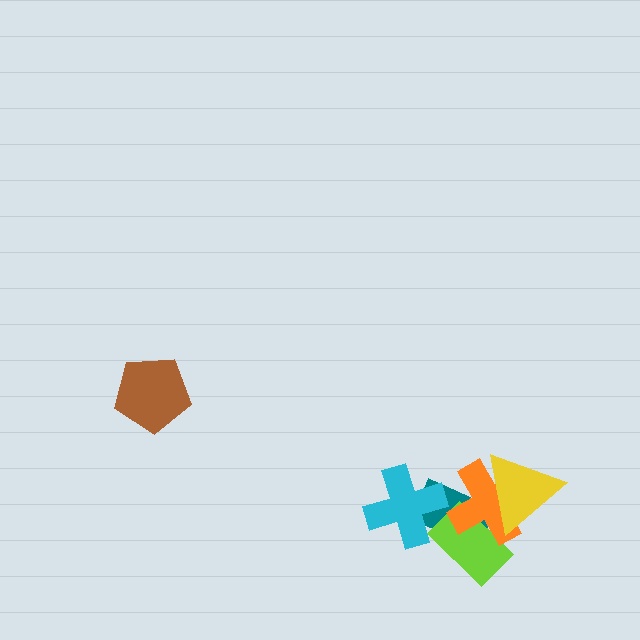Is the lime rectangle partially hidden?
Yes, it is partially covered by another shape.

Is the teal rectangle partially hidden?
Yes, it is partially covered by another shape.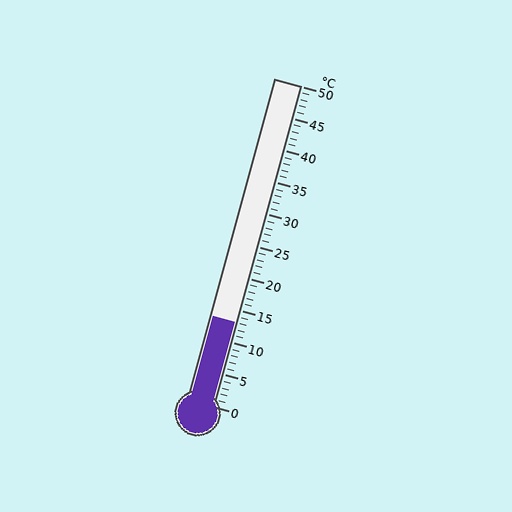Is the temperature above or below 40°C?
The temperature is below 40°C.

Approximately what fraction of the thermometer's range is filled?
The thermometer is filled to approximately 25% of its range.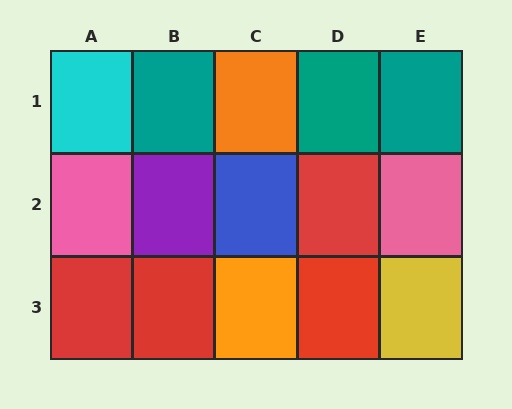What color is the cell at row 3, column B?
Red.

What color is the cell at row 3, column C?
Orange.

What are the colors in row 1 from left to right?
Cyan, teal, orange, teal, teal.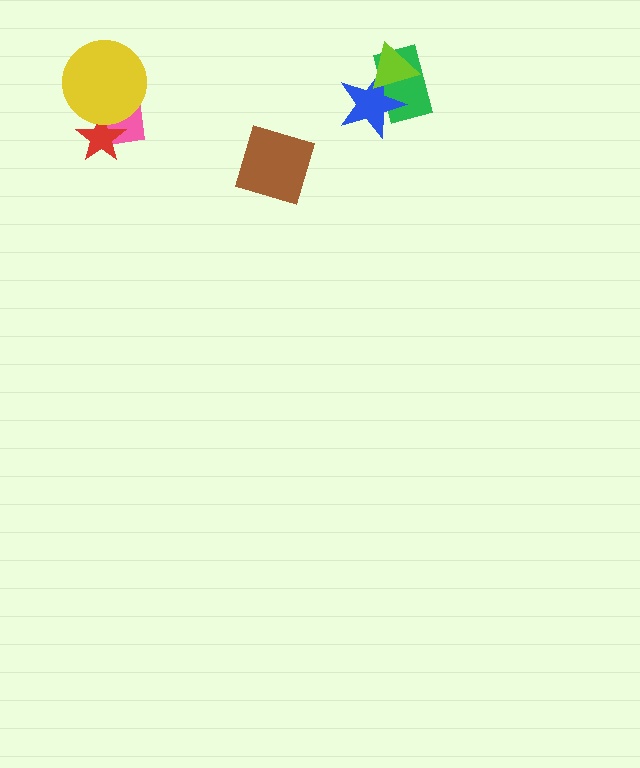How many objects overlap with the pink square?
2 objects overlap with the pink square.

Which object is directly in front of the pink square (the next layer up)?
The red star is directly in front of the pink square.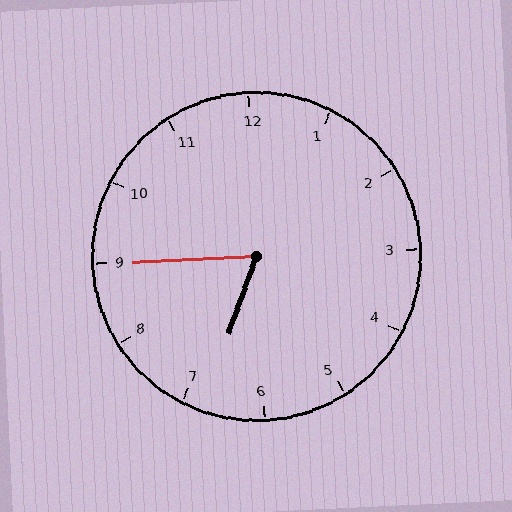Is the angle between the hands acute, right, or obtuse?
It is acute.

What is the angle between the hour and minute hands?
Approximately 68 degrees.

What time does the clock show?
6:45.